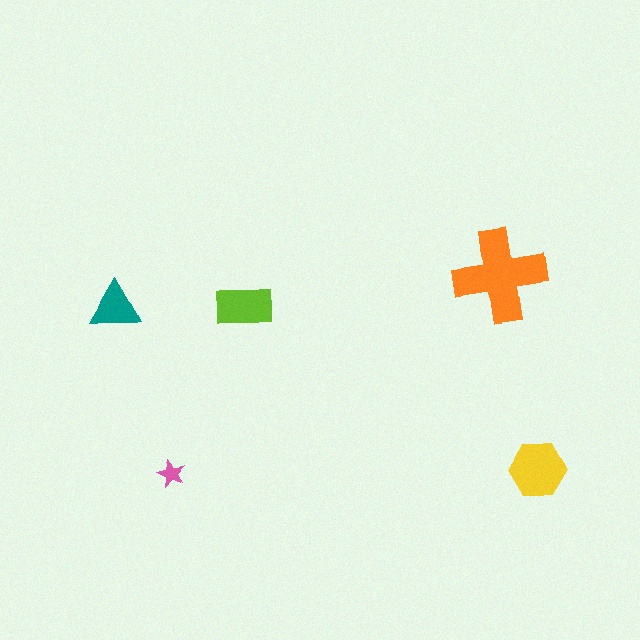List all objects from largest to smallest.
The orange cross, the yellow hexagon, the lime rectangle, the teal triangle, the pink star.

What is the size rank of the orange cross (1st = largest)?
1st.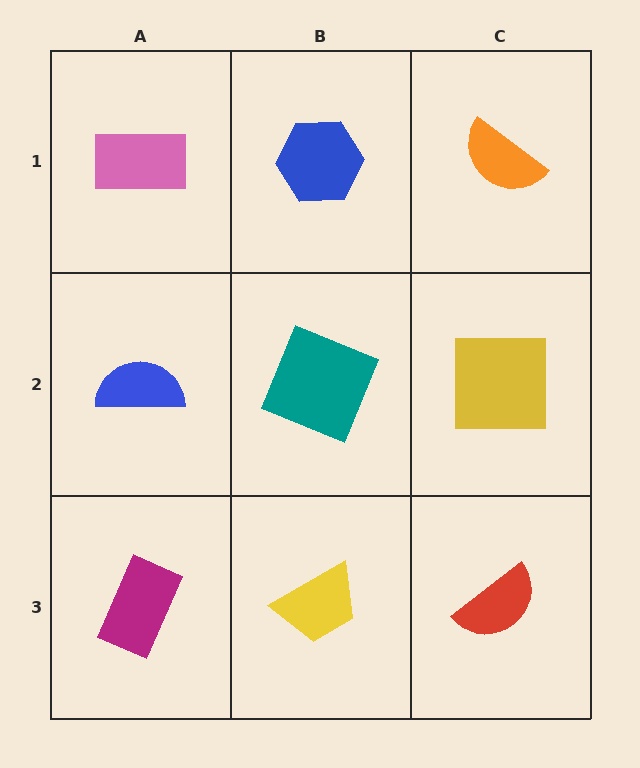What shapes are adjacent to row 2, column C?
An orange semicircle (row 1, column C), a red semicircle (row 3, column C), a teal square (row 2, column B).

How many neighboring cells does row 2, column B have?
4.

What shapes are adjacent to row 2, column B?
A blue hexagon (row 1, column B), a yellow trapezoid (row 3, column B), a blue semicircle (row 2, column A), a yellow square (row 2, column C).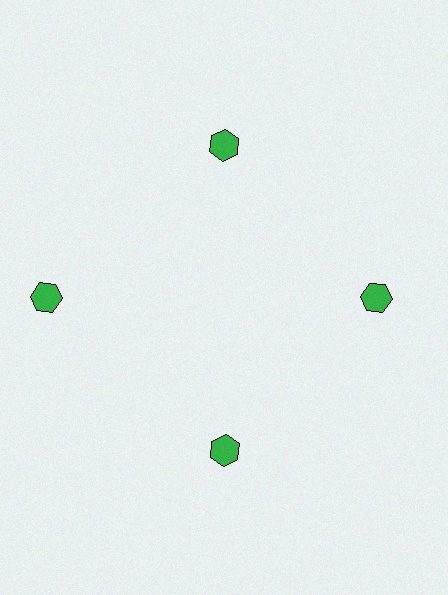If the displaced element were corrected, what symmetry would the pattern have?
It would have 4-fold rotational symmetry — the pattern would map onto itself every 90 degrees.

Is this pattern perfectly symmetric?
No. The 4 green hexagons are arranged in a ring, but one element near the 9 o'clock position is pushed outward from the center, breaking the 4-fold rotational symmetry.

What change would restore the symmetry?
The symmetry would be restored by moving it inward, back onto the ring so that all 4 hexagons sit at equal angles and equal distance from the center.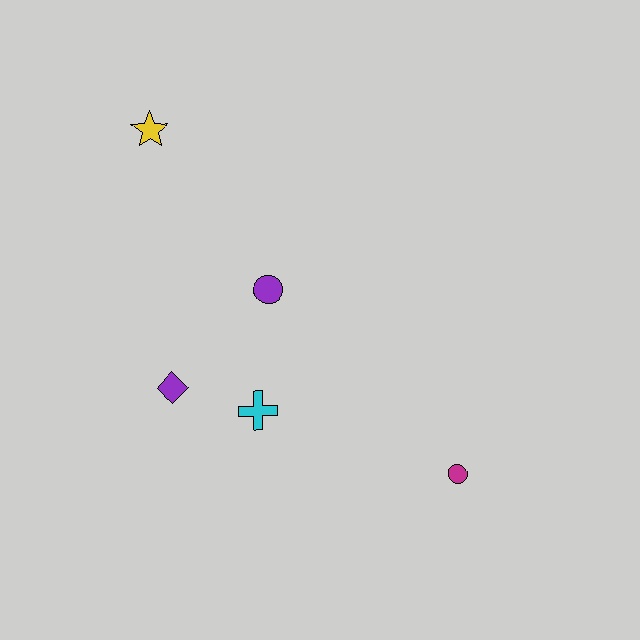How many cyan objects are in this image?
There is 1 cyan object.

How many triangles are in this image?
There are no triangles.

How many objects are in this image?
There are 5 objects.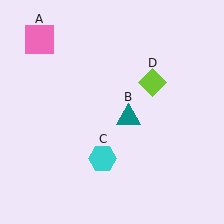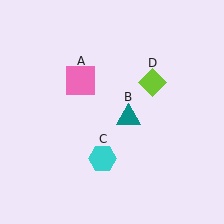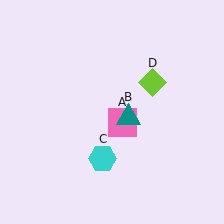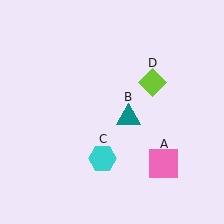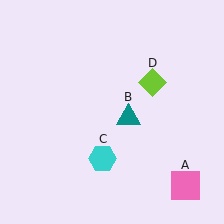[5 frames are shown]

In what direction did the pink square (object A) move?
The pink square (object A) moved down and to the right.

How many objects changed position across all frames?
1 object changed position: pink square (object A).